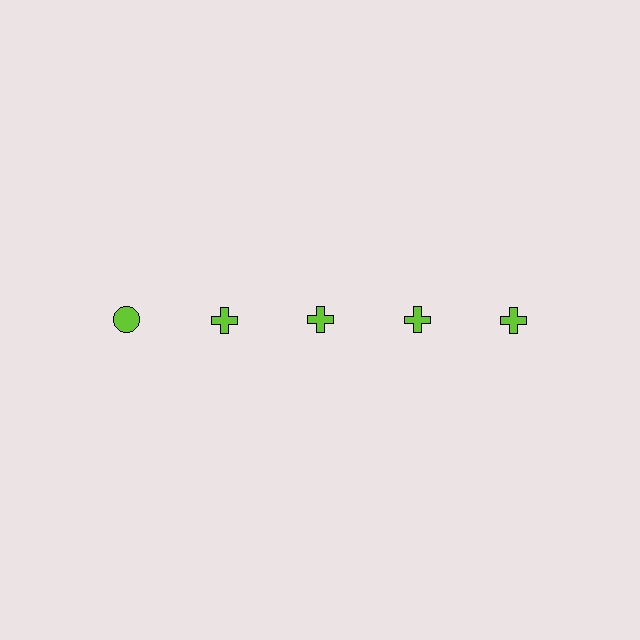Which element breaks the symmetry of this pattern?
The lime circle in the top row, leftmost column breaks the symmetry. All other shapes are lime crosses.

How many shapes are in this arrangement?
There are 5 shapes arranged in a grid pattern.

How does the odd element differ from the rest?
It has a different shape: circle instead of cross.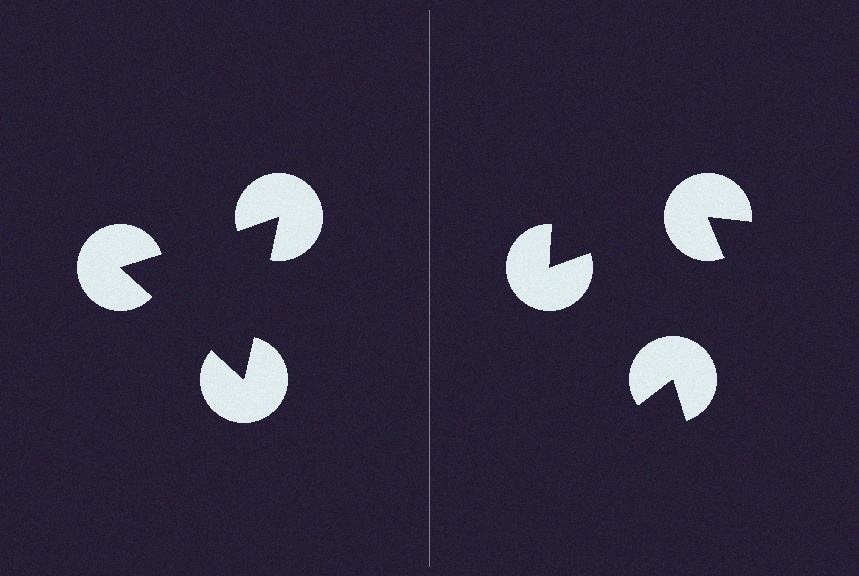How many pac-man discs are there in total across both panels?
6 — 3 on each side.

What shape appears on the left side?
An illusory triangle.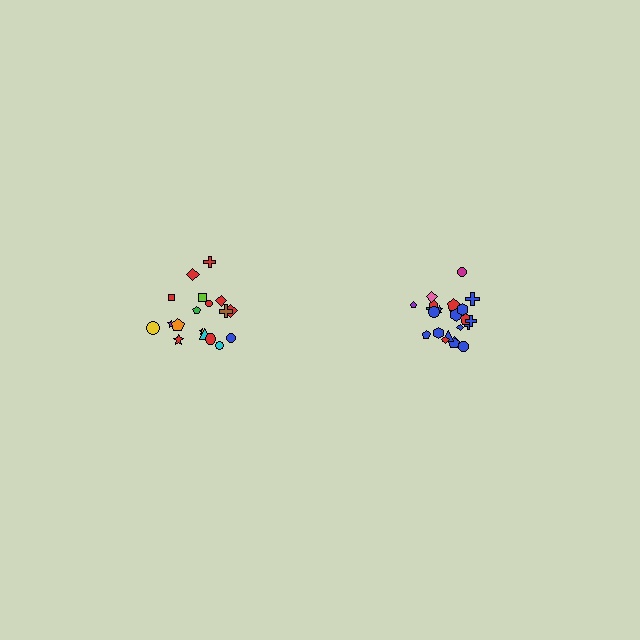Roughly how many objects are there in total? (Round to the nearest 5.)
Roughly 40 objects in total.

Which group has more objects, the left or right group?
The right group.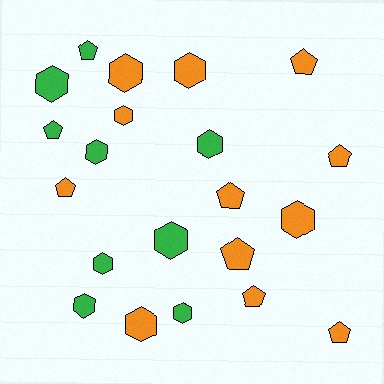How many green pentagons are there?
There are 2 green pentagons.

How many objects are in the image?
There are 21 objects.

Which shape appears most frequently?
Hexagon, with 12 objects.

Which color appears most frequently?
Orange, with 12 objects.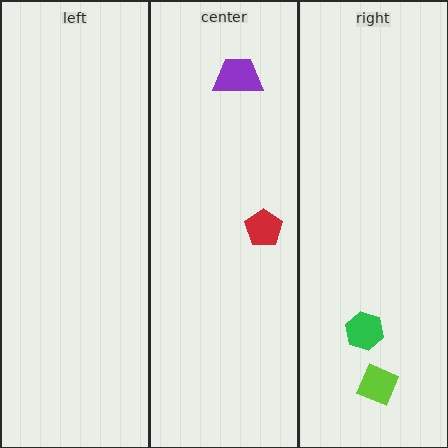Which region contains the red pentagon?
The center region.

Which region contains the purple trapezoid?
The center region.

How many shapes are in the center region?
2.